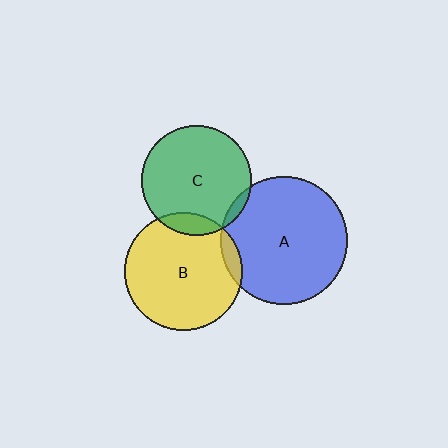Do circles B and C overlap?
Yes.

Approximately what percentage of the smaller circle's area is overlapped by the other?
Approximately 10%.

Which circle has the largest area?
Circle A (blue).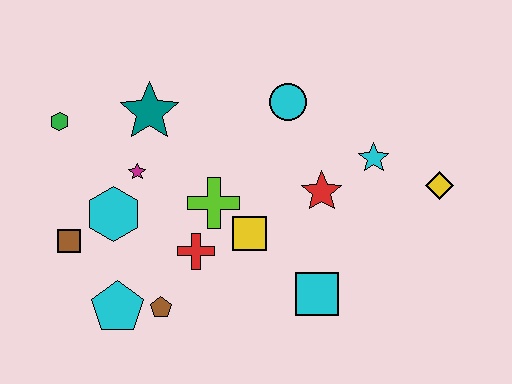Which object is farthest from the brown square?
The yellow diamond is farthest from the brown square.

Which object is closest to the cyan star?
The red star is closest to the cyan star.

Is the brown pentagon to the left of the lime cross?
Yes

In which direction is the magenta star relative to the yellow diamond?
The magenta star is to the left of the yellow diamond.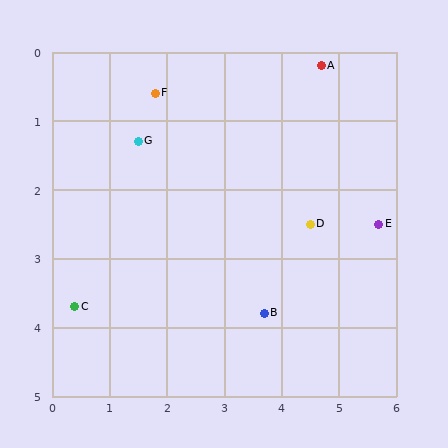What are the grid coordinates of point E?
Point E is at approximately (5.7, 2.5).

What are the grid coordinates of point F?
Point F is at approximately (1.8, 0.6).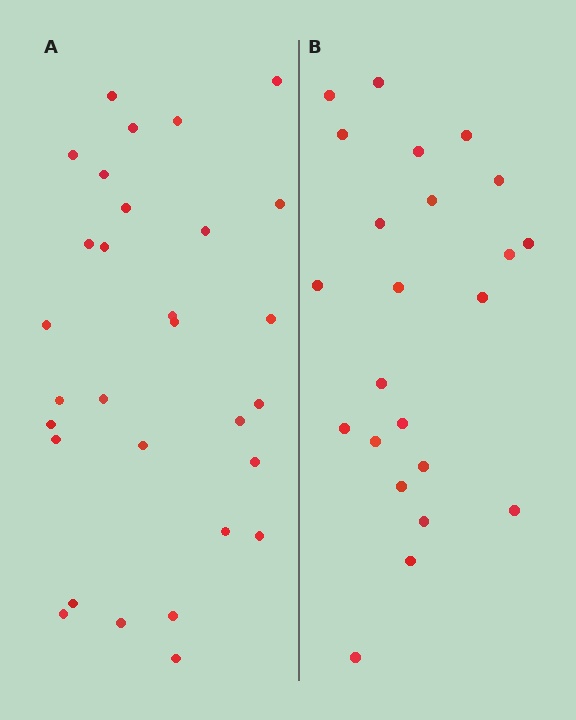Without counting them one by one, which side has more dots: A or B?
Region A (the left region) has more dots.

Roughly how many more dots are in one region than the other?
Region A has roughly 8 or so more dots than region B.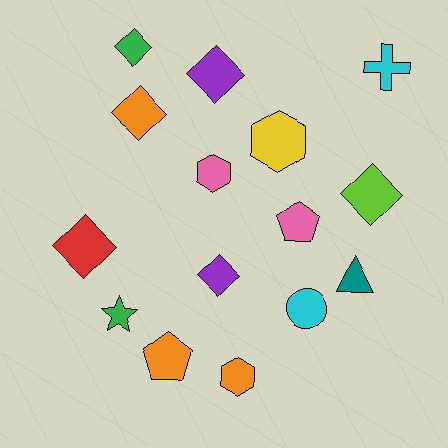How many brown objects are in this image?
There are no brown objects.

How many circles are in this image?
There is 1 circle.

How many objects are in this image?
There are 15 objects.